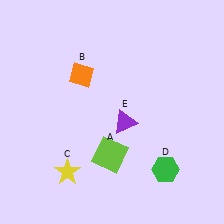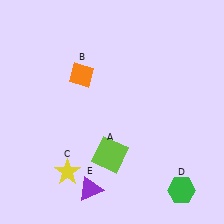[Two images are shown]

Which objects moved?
The objects that moved are: the green hexagon (D), the purple triangle (E).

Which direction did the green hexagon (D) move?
The green hexagon (D) moved down.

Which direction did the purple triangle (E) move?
The purple triangle (E) moved down.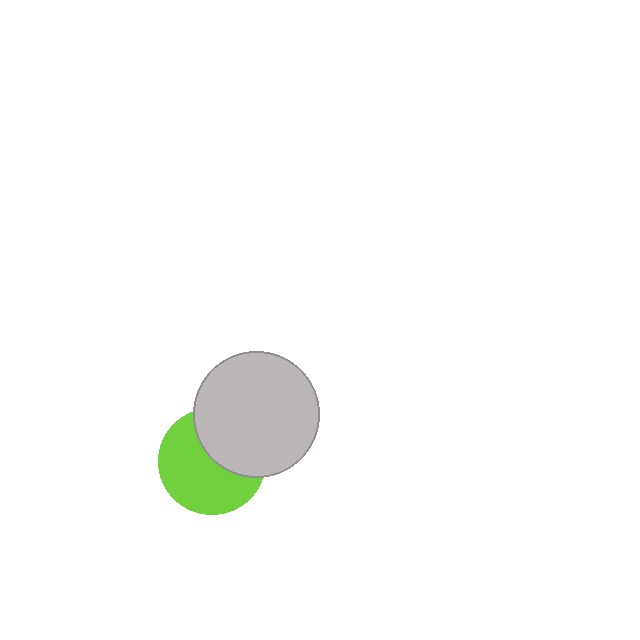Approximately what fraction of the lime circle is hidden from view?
Roughly 39% of the lime circle is hidden behind the light gray circle.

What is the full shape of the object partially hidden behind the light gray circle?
The partially hidden object is a lime circle.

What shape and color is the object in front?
The object in front is a light gray circle.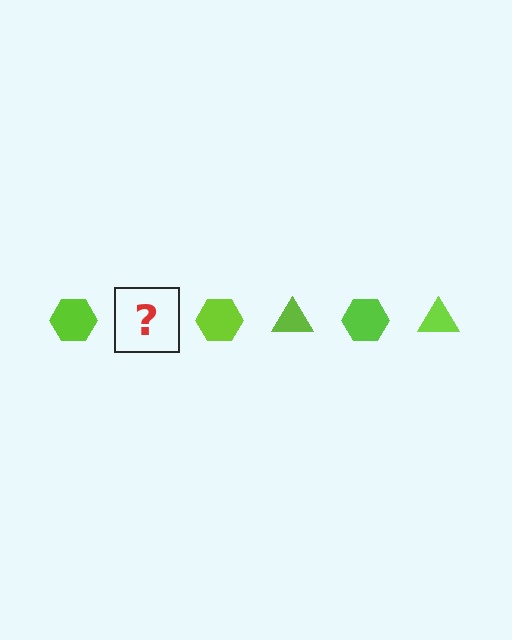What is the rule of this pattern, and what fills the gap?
The rule is that the pattern cycles through hexagon, triangle shapes in lime. The gap should be filled with a lime triangle.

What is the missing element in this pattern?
The missing element is a lime triangle.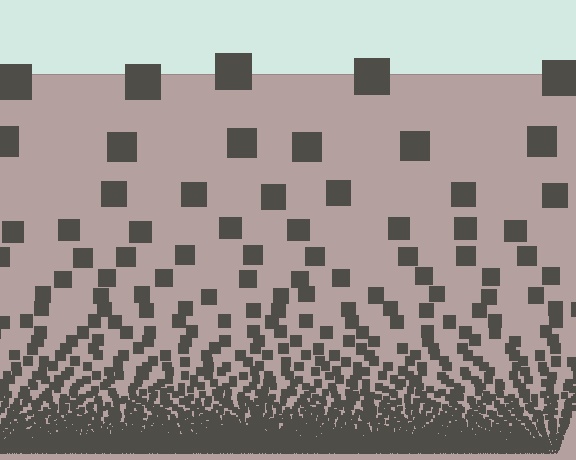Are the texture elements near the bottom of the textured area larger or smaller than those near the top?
Smaller. The gradient is inverted — elements near the bottom are smaller and denser.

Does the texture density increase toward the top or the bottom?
Density increases toward the bottom.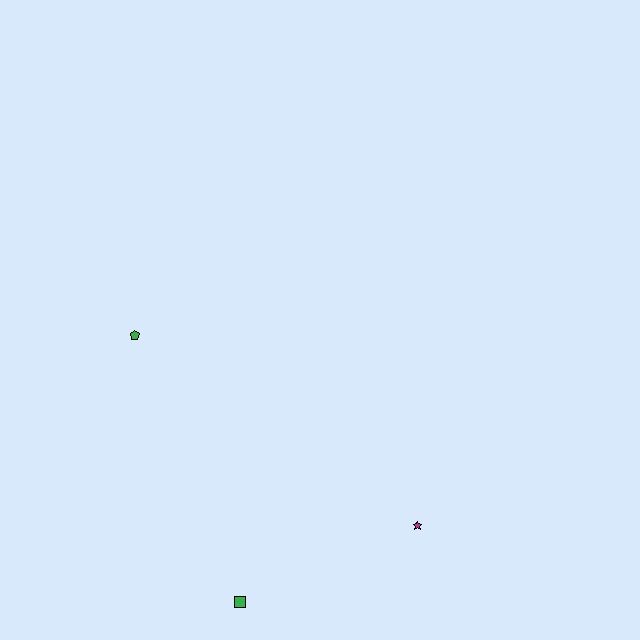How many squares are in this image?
There is 1 square.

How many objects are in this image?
There are 3 objects.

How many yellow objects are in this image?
There are no yellow objects.